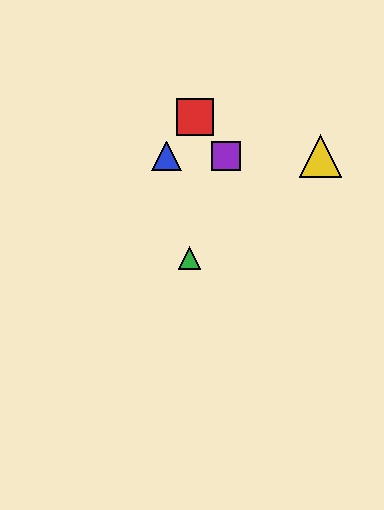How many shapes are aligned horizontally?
3 shapes (the blue triangle, the yellow triangle, the purple square) are aligned horizontally.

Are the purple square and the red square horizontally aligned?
No, the purple square is at y≈156 and the red square is at y≈117.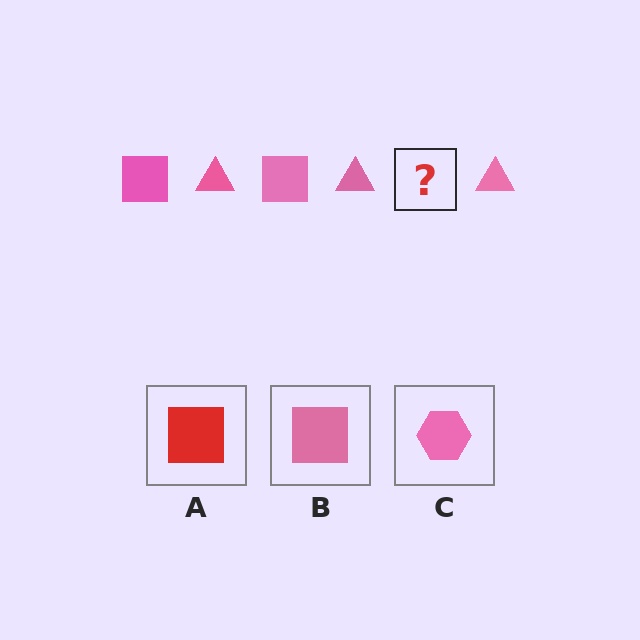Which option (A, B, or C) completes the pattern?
B.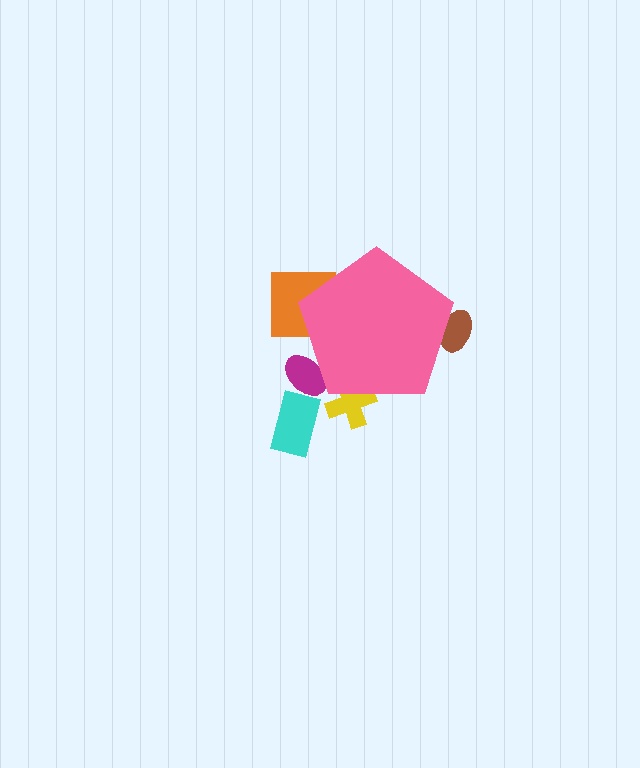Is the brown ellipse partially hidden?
Yes, the brown ellipse is partially hidden behind the pink pentagon.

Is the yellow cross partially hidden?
Yes, the yellow cross is partially hidden behind the pink pentagon.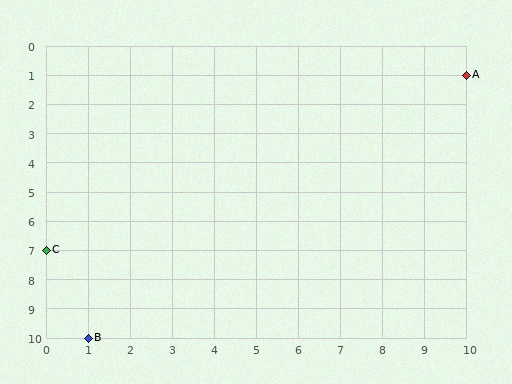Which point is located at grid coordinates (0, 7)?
Point C is at (0, 7).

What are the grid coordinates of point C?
Point C is at grid coordinates (0, 7).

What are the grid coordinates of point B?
Point B is at grid coordinates (1, 10).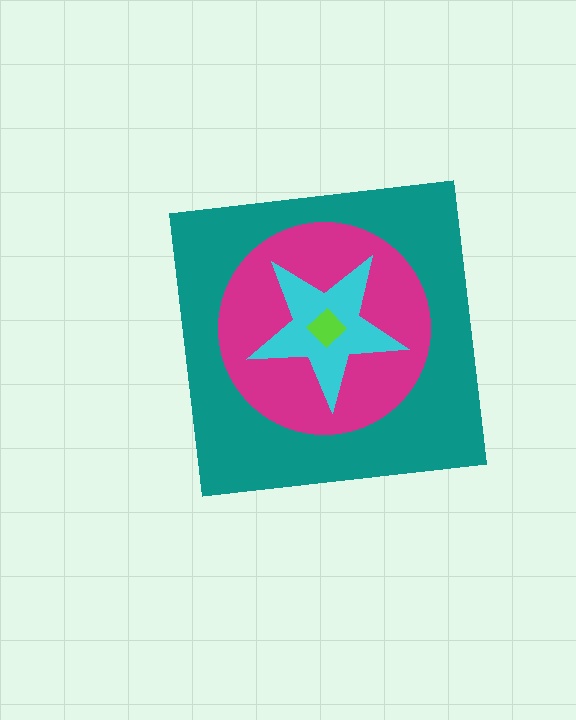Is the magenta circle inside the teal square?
Yes.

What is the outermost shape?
The teal square.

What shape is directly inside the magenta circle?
The cyan star.